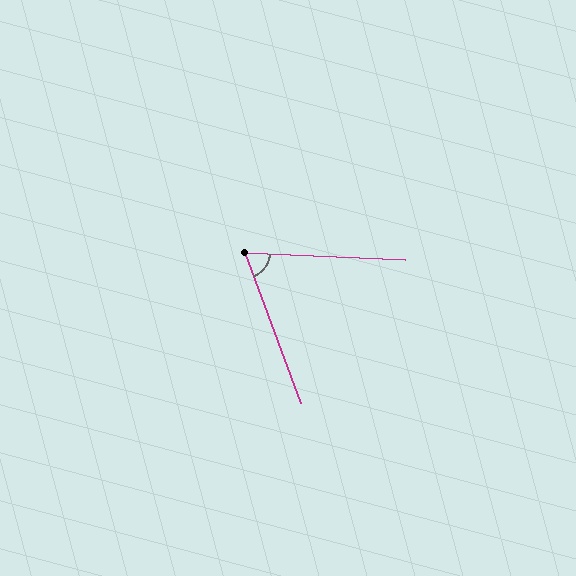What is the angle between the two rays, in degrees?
Approximately 67 degrees.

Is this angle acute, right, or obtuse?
It is acute.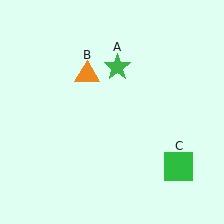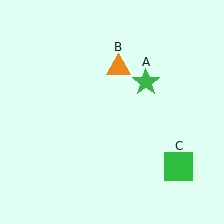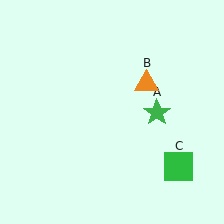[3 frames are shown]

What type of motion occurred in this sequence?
The green star (object A), orange triangle (object B) rotated clockwise around the center of the scene.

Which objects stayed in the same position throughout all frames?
Green square (object C) remained stationary.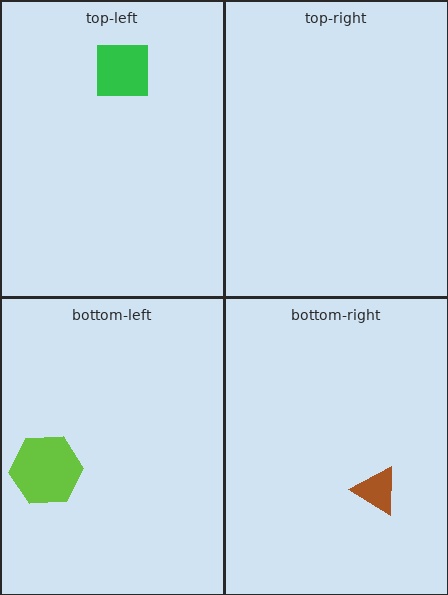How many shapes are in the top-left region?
1.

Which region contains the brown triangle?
The bottom-right region.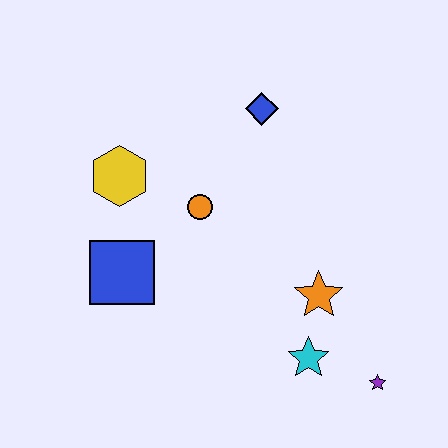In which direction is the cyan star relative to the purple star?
The cyan star is to the left of the purple star.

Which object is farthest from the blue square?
The purple star is farthest from the blue square.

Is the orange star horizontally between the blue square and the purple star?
Yes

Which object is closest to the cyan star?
The orange star is closest to the cyan star.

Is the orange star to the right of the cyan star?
Yes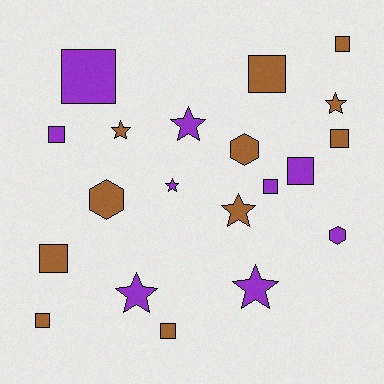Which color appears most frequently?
Brown, with 11 objects.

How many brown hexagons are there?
There are 2 brown hexagons.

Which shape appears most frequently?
Square, with 10 objects.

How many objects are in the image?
There are 20 objects.